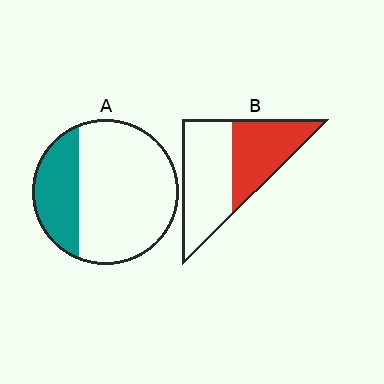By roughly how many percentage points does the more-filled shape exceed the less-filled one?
By roughly 15 percentage points (B over A).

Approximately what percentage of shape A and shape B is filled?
A is approximately 30% and B is approximately 45%.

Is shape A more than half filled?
No.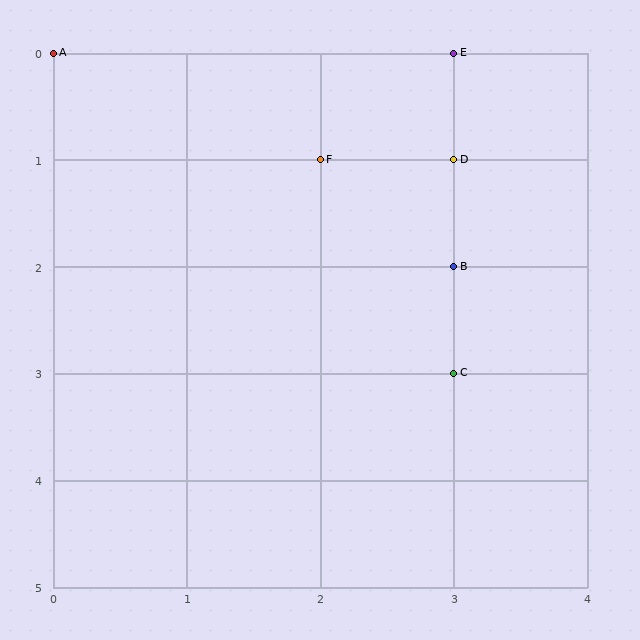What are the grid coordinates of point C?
Point C is at grid coordinates (3, 3).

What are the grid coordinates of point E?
Point E is at grid coordinates (3, 0).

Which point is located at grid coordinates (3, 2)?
Point B is at (3, 2).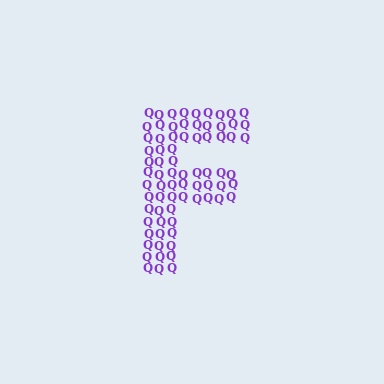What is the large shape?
The large shape is the letter F.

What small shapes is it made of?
It is made of small letter Q's.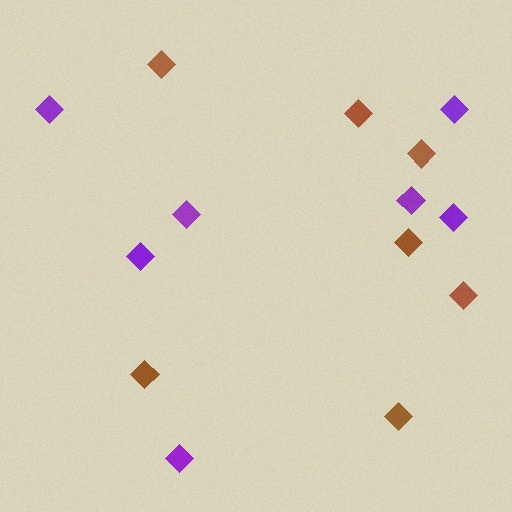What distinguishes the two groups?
There are 2 groups: one group of brown diamonds (7) and one group of purple diamonds (7).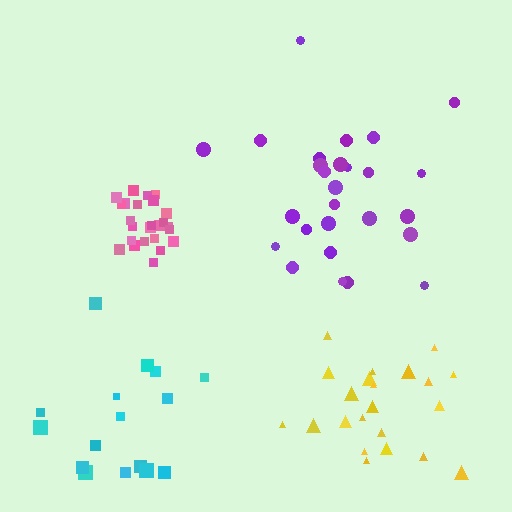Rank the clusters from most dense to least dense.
pink, yellow, purple, cyan.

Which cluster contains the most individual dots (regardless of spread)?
Purple (27).